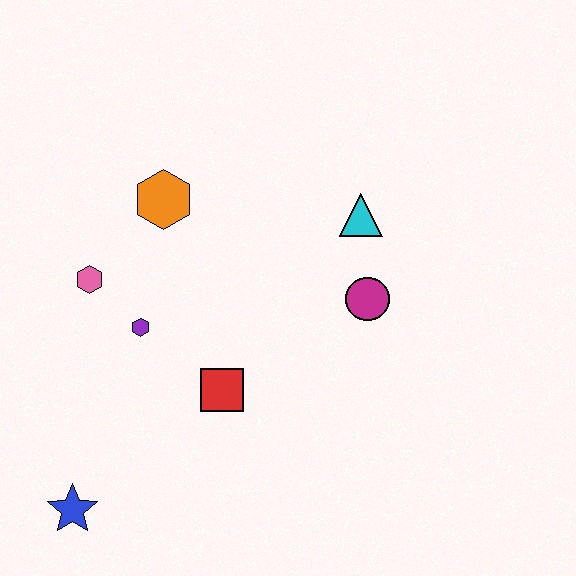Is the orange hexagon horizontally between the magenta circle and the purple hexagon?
Yes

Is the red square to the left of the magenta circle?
Yes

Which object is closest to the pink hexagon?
The purple hexagon is closest to the pink hexagon.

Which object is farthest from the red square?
The cyan triangle is farthest from the red square.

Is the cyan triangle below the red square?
No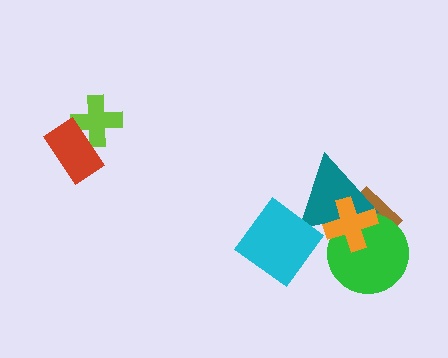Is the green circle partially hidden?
Yes, it is partially covered by another shape.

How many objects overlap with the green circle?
3 objects overlap with the green circle.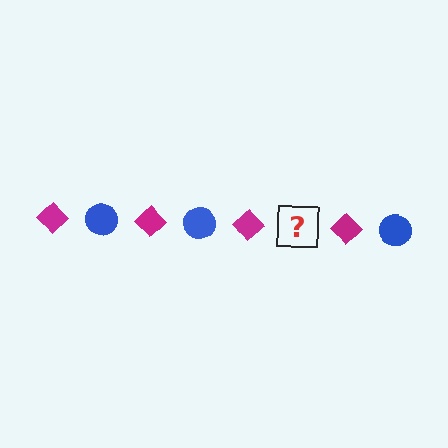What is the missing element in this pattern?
The missing element is a blue circle.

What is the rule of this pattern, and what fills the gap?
The rule is that the pattern alternates between magenta diamond and blue circle. The gap should be filled with a blue circle.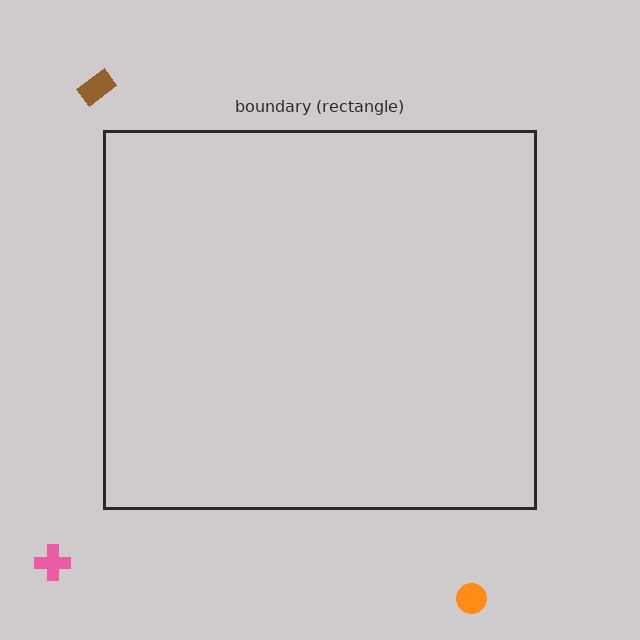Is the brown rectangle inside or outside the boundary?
Outside.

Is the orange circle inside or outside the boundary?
Outside.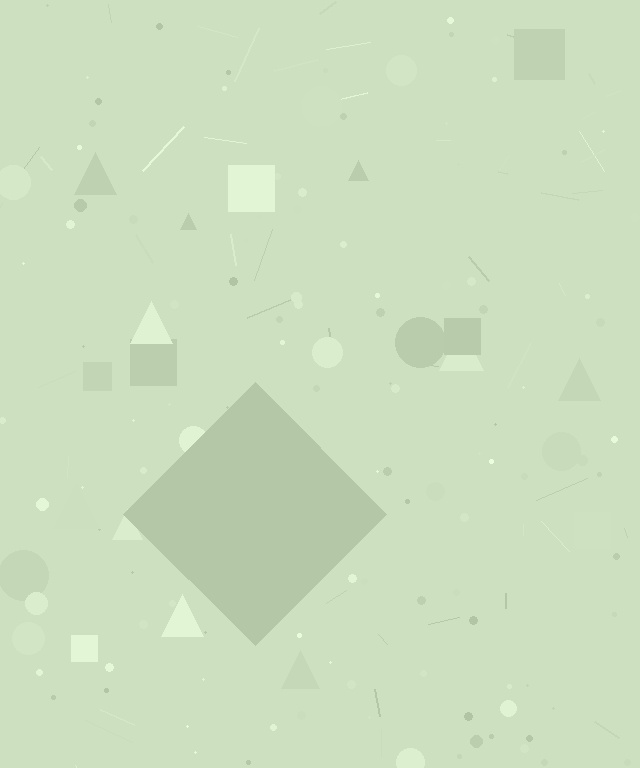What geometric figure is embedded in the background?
A diamond is embedded in the background.